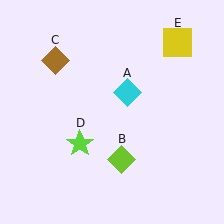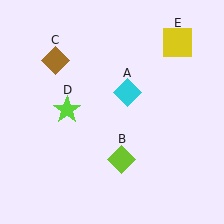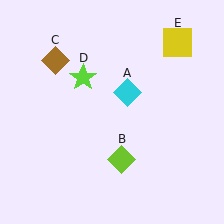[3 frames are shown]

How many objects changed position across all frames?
1 object changed position: lime star (object D).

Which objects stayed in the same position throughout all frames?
Cyan diamond (object A) and lime diamond (object B) and brown diamond (object C) and yellow square (object E) remained stationary.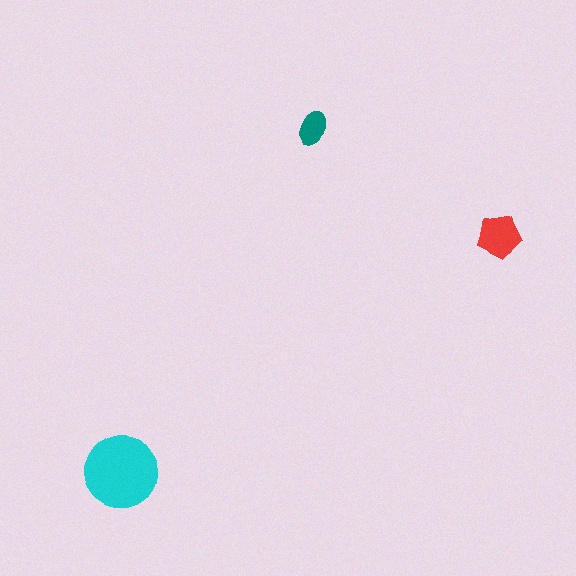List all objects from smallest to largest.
The teal ellipse, the red pentagon, the cyan circle.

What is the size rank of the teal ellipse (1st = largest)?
3rd.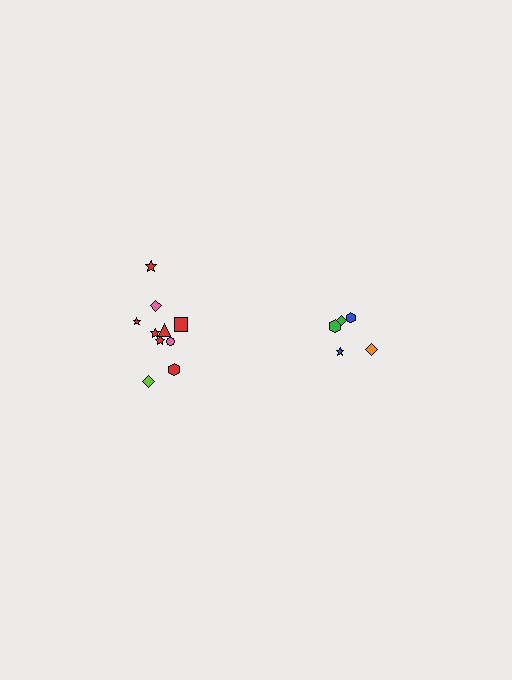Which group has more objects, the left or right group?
The left group.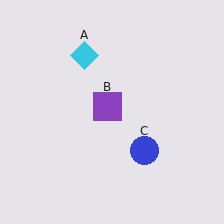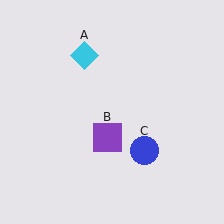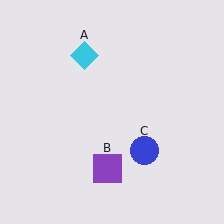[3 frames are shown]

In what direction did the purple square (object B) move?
The purple square (object B) moved down.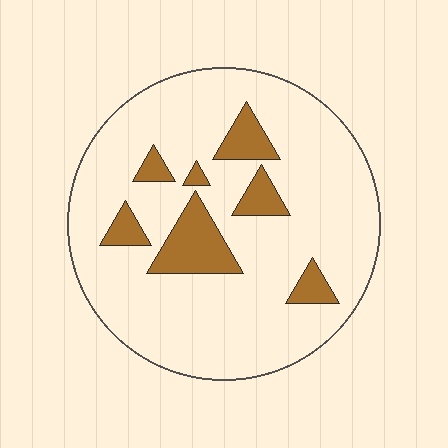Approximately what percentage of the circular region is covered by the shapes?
Approximately 15%.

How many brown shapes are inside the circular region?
7.